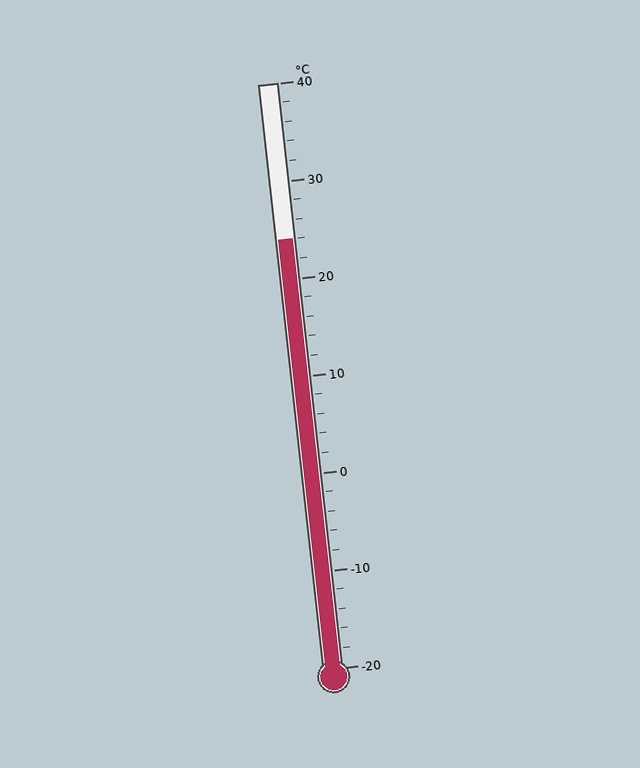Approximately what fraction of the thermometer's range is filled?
The thermometer is filled to approximately 75% of its range.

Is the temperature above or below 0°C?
The temperature is above 0°C.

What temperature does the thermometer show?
The thermometer shows approximately 24°C.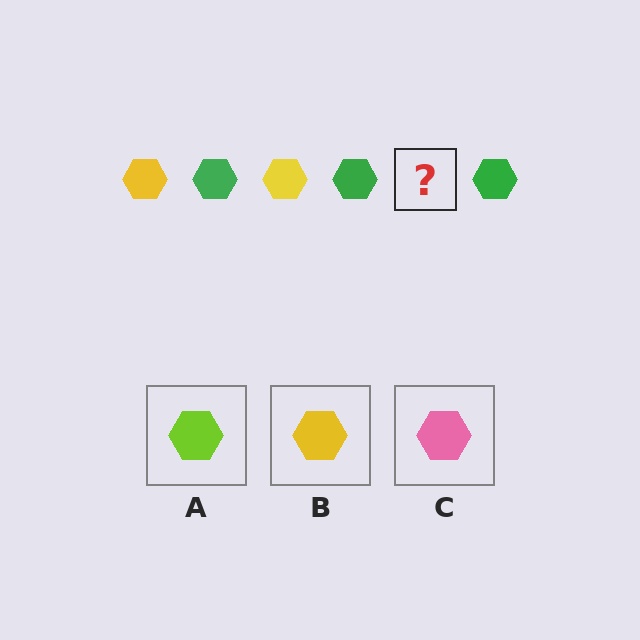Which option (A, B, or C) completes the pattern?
B.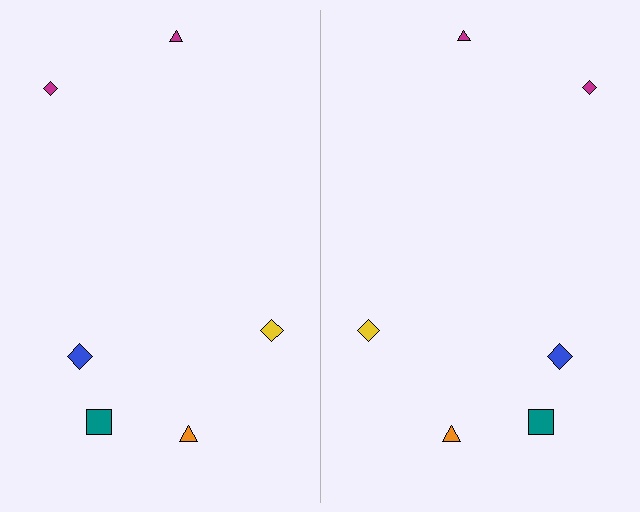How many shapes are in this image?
There are 12 shapes in this image.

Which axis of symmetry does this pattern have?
The pattern has a vertical axis of symmetry running through the center of the image.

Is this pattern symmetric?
Yes, this pattern has bilateral (reflection) symmetry.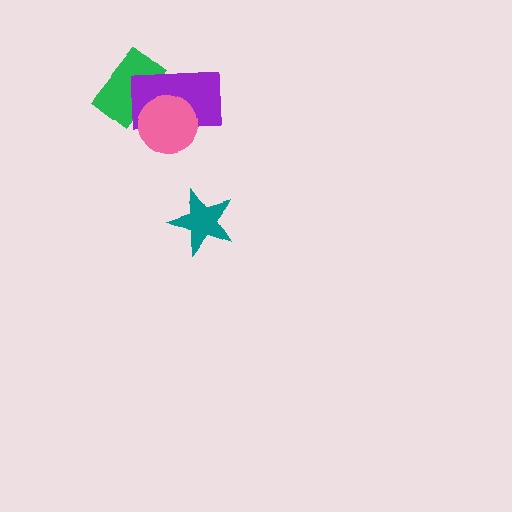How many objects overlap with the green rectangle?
2 objects overlap with the green rectangle.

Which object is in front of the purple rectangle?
The pink circle is in front of the purple rectangle.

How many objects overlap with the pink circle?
2 objects overlap with the pink circle.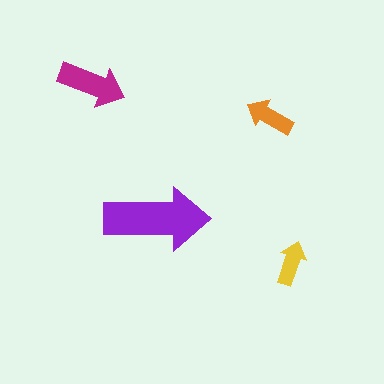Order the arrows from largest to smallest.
the purple one, the magenta one, the orange one, the yellow one.